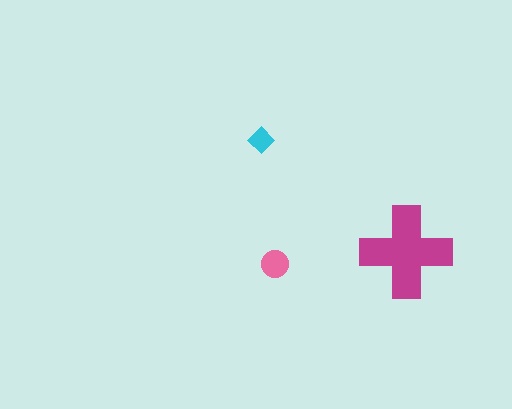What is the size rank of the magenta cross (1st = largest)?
1st.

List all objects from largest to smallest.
The magenta cross, the pink circle, the cyan diamond.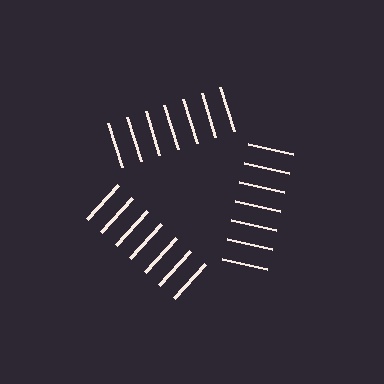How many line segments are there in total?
21 — 7 along each of the 3 edges.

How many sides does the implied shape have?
3 sides — the line-ends trace a triangle.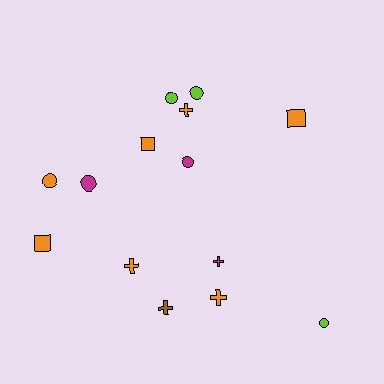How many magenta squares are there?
There are no magenta squares.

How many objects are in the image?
There are 14 objects.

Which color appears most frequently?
Orange, with 7 objects.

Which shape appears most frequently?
Circle, with 6 objects.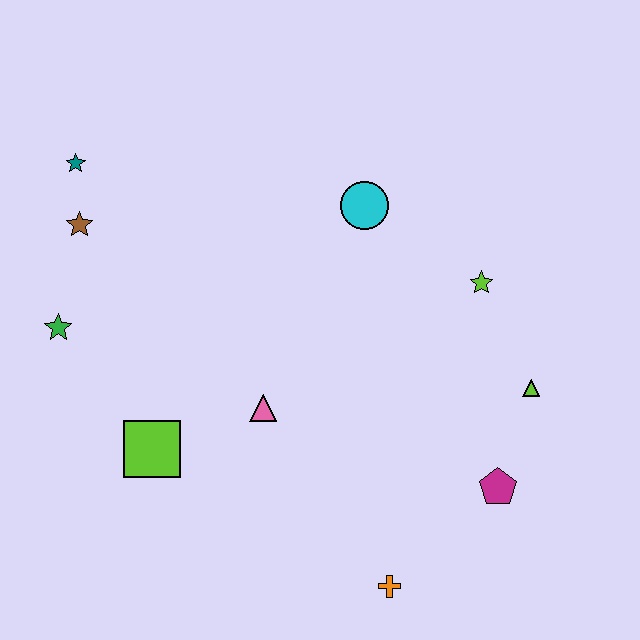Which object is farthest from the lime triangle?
The teal star is farthest from the lime triangle.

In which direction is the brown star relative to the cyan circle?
The brown star is to the left of the cyan circle.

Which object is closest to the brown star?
The teal star is closest to the brown star.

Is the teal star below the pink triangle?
No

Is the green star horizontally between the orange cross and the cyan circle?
No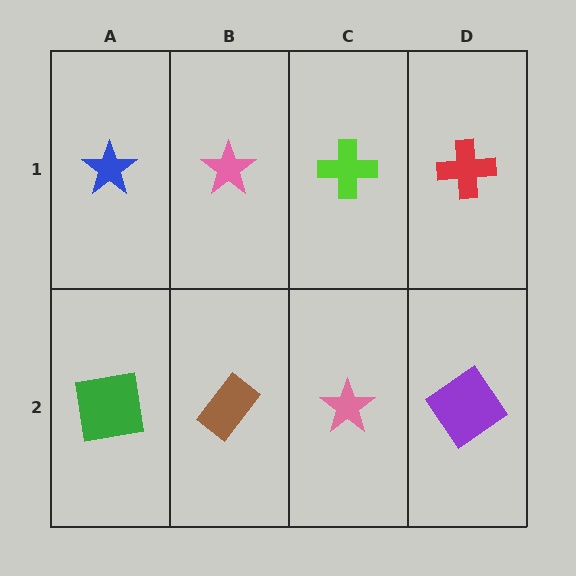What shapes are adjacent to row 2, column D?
A red cross (row 1, column D), a pink star (row 2, column C).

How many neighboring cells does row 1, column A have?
2.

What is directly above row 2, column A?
A blue star.